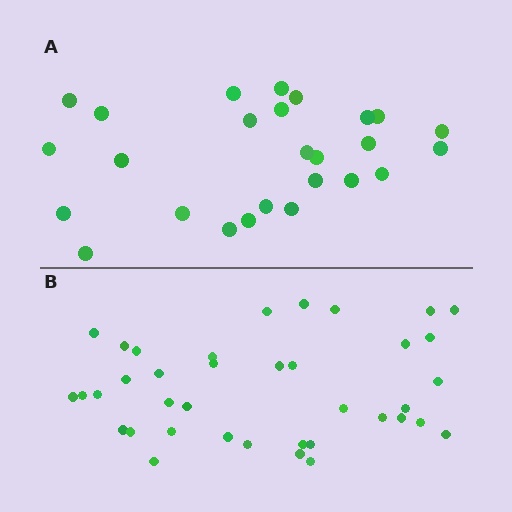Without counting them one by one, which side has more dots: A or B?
Region B (the bottom region) has more dots.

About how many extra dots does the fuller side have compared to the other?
Region B has roughly 12 or so more dots than region A.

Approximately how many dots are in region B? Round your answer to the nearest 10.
About 40 dots. (The exact count is 38, which rounds to 40.)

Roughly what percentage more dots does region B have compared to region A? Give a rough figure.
About 45% more.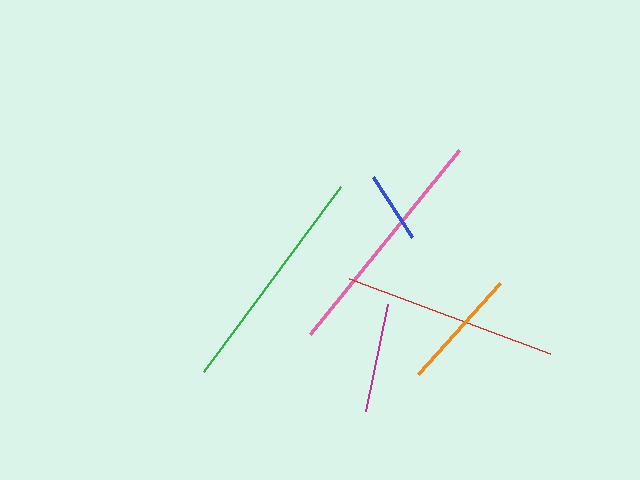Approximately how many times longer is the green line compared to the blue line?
The green line is approximately 3.2 times the length of the blue line.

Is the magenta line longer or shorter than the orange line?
The orange line is longer than the magenta line.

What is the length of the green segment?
The green segment is approximately 230 pixels long.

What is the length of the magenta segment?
The magenta segment is approximately 109 pixels long.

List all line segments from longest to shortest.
From longest to shortest: pink, green, red, orange, magenta, blue.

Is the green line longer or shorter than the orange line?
The green line is longer than the orange line.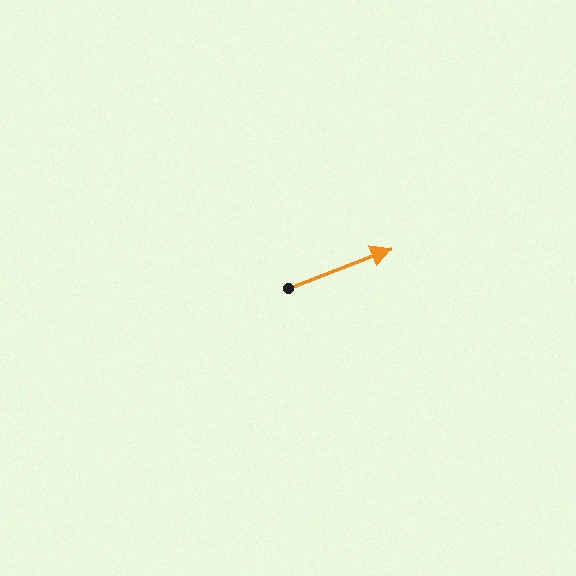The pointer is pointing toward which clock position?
Roughly 2 o'clock.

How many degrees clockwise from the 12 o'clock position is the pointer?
Approximately 69 degrees.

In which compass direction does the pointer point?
East.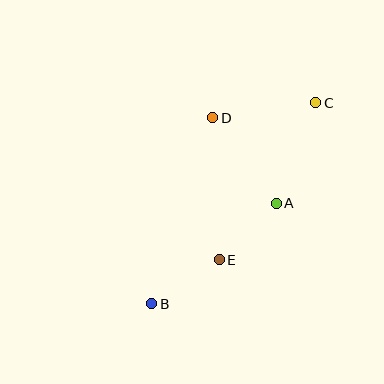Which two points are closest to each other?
Points A and E are closest to each other.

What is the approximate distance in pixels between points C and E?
The distance between C and E is approximately 185 pixels.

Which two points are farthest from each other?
Points B and C are farthest from each other.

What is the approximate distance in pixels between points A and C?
The distance between A and C is approximately 108 pixels.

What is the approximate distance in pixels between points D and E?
The distance between D and E is approximately 142 pixels.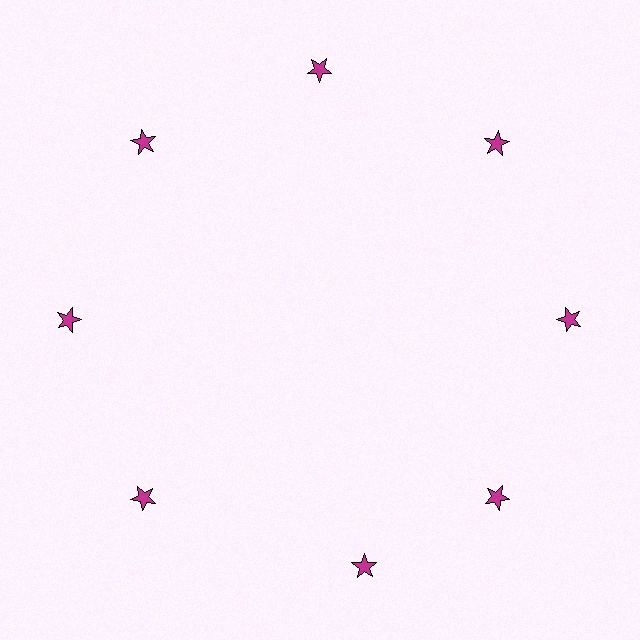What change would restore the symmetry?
The symmetry would be restored by rotating it back into even spacing with its neighbors so that all 8 stars sit at equal angles and equal distance from the center.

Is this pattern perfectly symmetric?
No. The 8 magenta stars are arranged in a ring, but one element near the 6 o'clock position is rotated out of alignment along the ring, breaking the 8-fold rotational symmetry.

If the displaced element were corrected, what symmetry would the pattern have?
It would have 8-fold rotational symmetry — the pattern would map onto itself every 45 degrees.